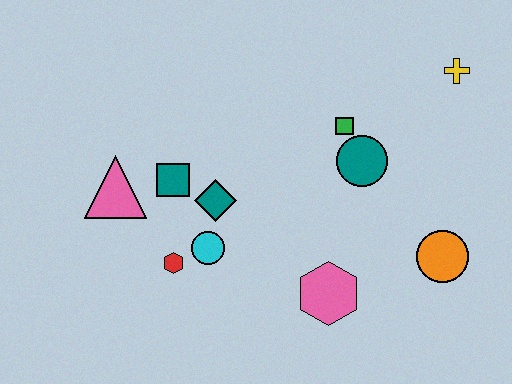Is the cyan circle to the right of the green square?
No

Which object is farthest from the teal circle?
The pink triangle is farthest from the teal circle.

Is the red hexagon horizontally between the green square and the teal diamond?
No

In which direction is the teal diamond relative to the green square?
The teal diamond is to the left of the green square.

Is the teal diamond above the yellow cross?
No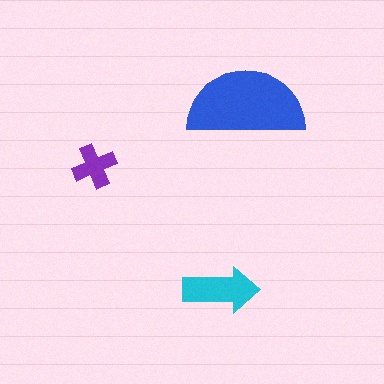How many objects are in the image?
There are 3 objects in the image.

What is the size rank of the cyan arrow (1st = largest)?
2nd.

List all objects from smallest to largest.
The purple cross, the cyan arrow, the blue semicircle.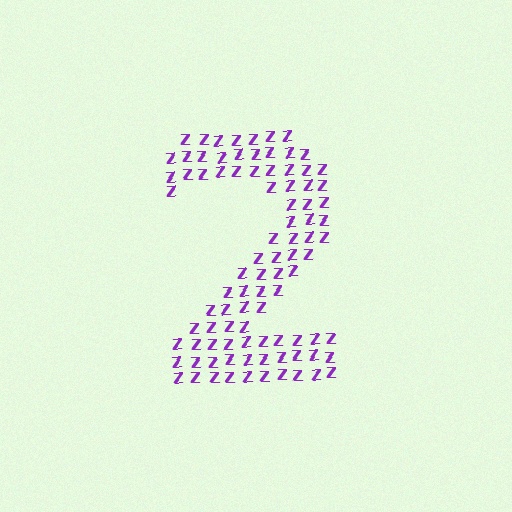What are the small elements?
The small elements are letter Z's.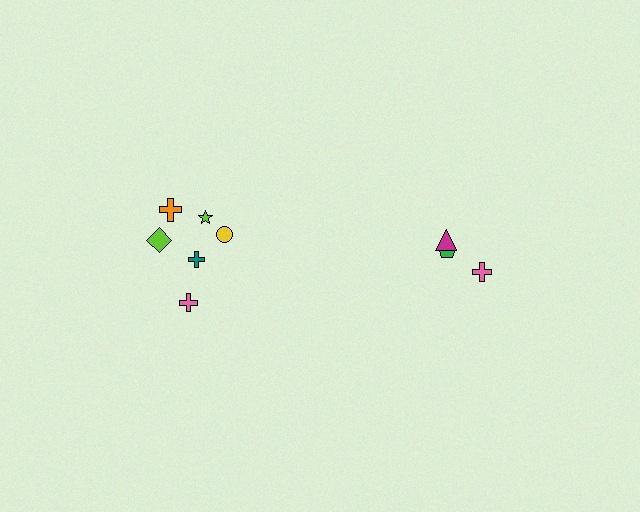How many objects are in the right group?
There are 3 objects.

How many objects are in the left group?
There are 6 objects.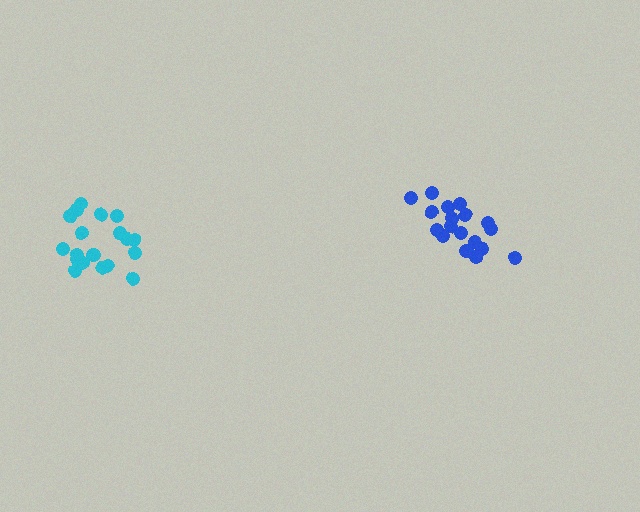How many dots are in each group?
Group 1: 19 dots, Group 2: 18 dots (37 total).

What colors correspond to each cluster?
The clusters are colored: cyan, blue.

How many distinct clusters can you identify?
There are 2 distinct clusters.